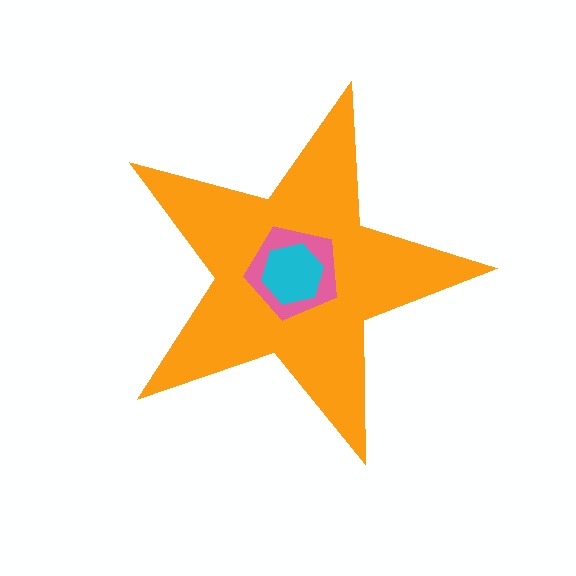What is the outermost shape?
The orange star.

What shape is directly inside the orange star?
The pink pentagon.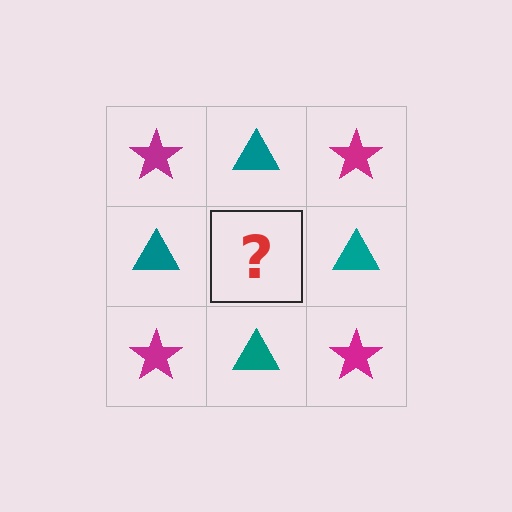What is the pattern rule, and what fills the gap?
The rule is that it alternates magenta star and teal triangle in a checkerboard pattern. The gap should be filled with a magenta star.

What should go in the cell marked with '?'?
The missing cell should contain a magenta star.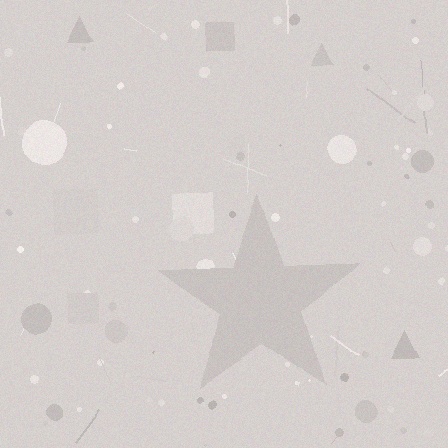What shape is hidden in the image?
A star is hidden in the image.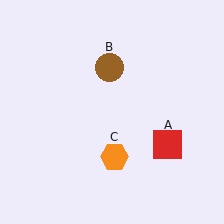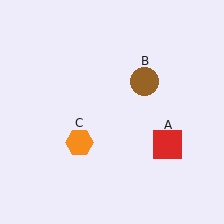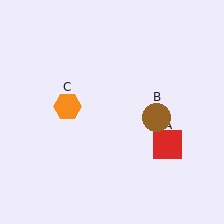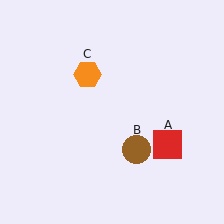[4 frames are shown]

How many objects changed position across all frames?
2 objects changed position: brown circle (object B), orange hexagon (object C).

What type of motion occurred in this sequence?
The brown circle (object B), orange hexagon (object C) rotated clockwise around the center of the scene.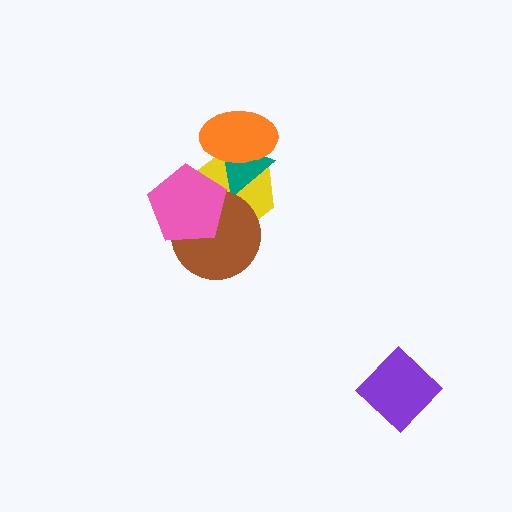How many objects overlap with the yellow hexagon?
4 objects overlap with the yellow hexagon.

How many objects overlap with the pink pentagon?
2 objects overlap with the pink pentagon.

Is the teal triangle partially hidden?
Yes, it is partially covered by another shape.